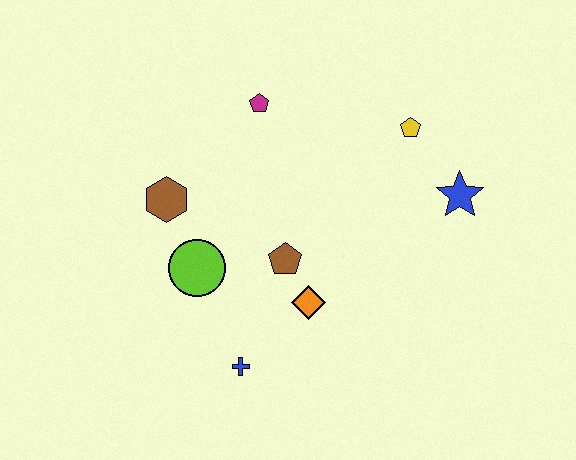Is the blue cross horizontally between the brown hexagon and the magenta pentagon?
Yes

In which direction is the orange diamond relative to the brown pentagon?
The orange diamond is below the brown pentagon.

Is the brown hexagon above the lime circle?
Yes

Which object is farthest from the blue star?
The brown hexagon is farthest from the blue star.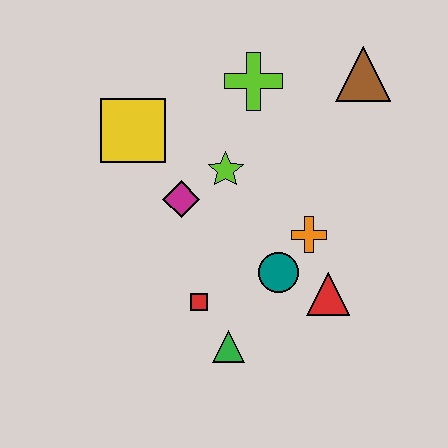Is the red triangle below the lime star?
Yes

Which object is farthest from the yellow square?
The red triangle is farthest from the yellow square.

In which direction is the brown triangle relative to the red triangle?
The brown triangle is above the red triangle.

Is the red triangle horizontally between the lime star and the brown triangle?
Yes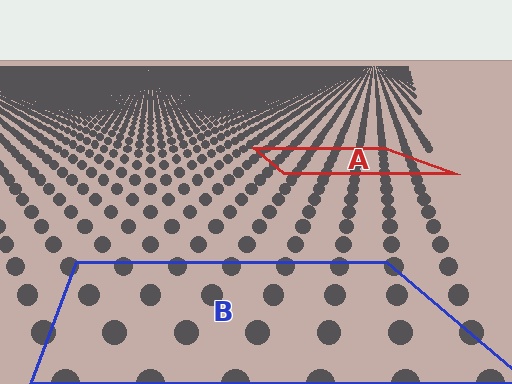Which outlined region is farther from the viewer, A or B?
Region A is farther from the viewer — the texture elements inside it appear smaller and more densely packed.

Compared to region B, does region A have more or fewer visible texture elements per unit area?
Region A has more texture elements per unit area — they are packed more densely because it is farther away.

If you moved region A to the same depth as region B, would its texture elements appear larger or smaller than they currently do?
They would appear larger. At a closer depth, the same texture elements are projected at a bigger on-screen size.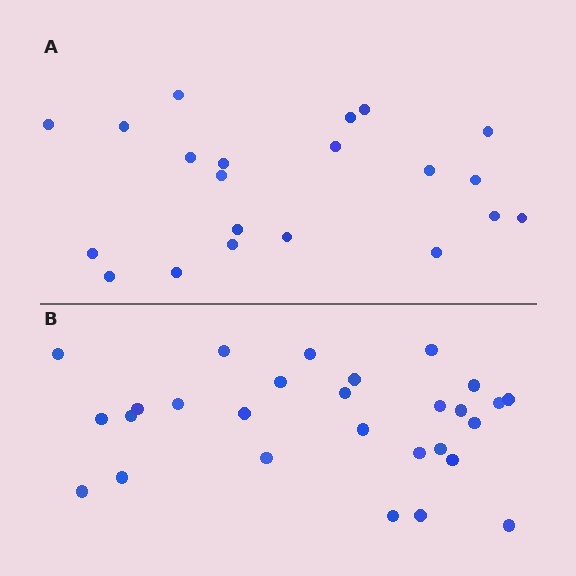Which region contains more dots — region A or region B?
Region B (the bottom region) has more dots.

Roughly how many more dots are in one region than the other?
Region B has roughly 8 or so more dots than region A.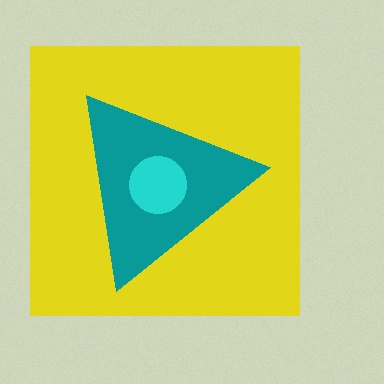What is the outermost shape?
The yellow square.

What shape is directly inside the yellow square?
The teal triangle.